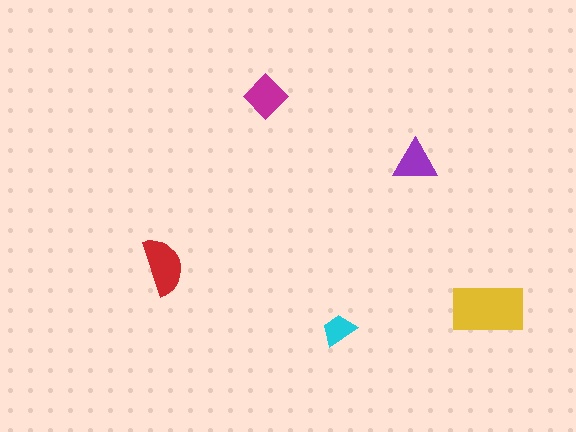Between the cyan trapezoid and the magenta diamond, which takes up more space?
The magenta diamond.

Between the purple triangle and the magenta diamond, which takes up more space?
The magenta diamond.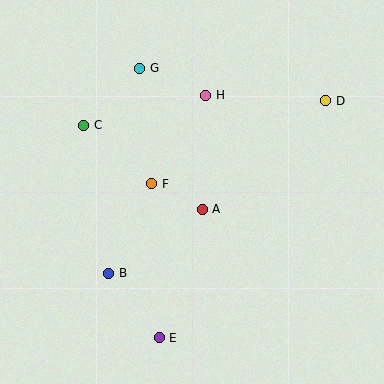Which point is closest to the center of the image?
Point A at (202, 209) is closest to the center.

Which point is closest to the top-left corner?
Point C is closest to the top-left corner.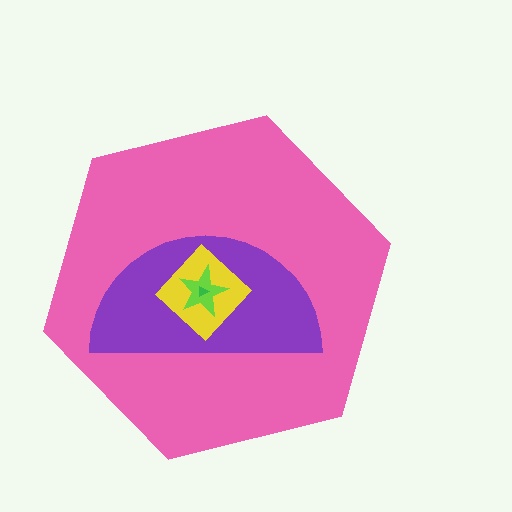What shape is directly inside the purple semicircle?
The yellow diamond.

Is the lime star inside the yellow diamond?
Yes.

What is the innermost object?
The green triangle.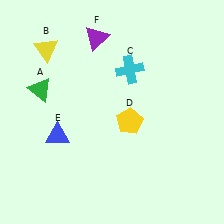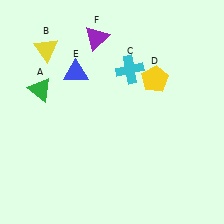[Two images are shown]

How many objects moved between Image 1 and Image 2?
2 objects moved between the two images.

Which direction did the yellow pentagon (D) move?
The yellow pentagon (D) moved up.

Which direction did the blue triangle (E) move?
The blue triangle (E) moved up.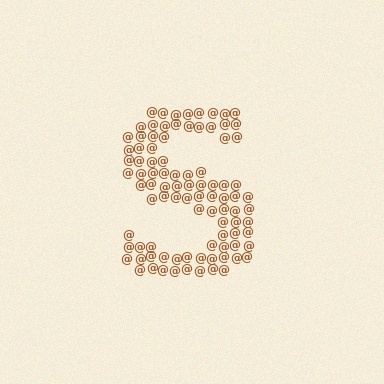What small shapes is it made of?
It is made of small at signs.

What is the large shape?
The large shape is the letter S.